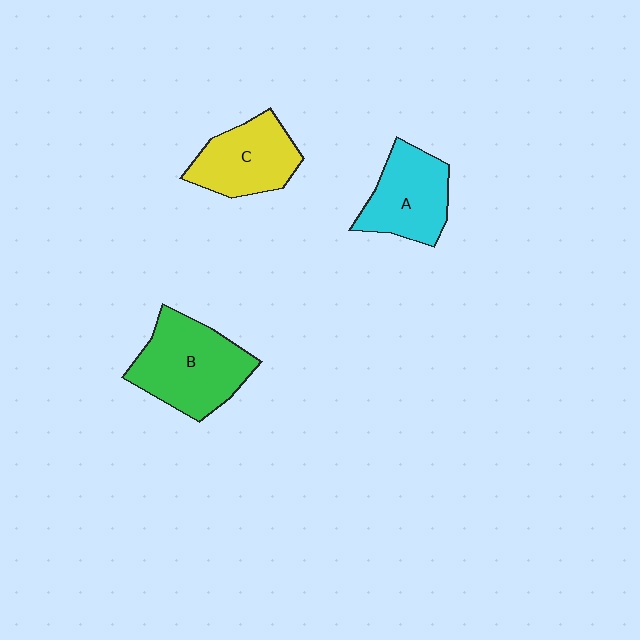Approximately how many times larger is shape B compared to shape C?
Approximately 1.3 times.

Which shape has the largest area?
Shape B (green).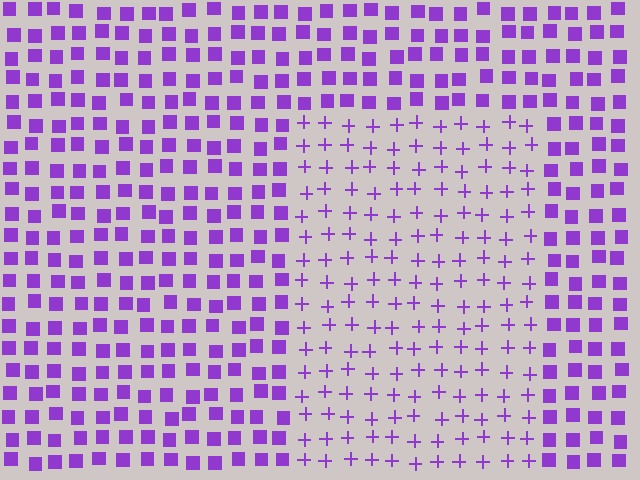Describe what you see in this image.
The image is filled with small purple elements arranged in a uniform grid. A rectangle-shaped region contains plus signs, while the surrounding area contains squares. The boundary is defined purely by the change in element shape.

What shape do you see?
I see a rectangle.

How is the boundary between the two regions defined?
The boundary is defined by a change in element shape: plus signs inside vs. squares outside. All elements share the same color and spacing.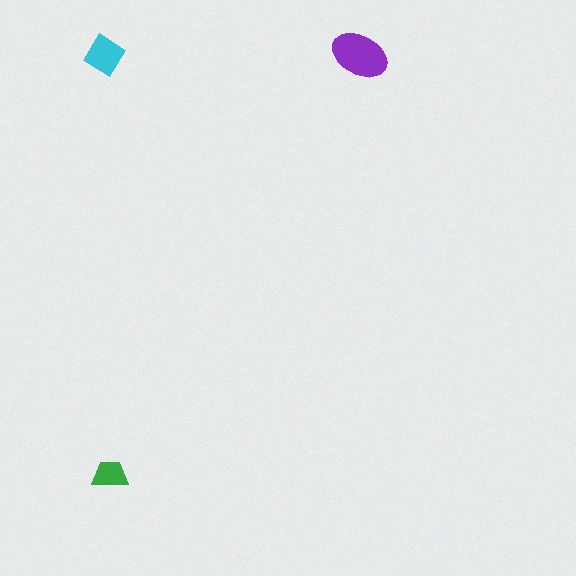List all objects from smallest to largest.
The green trapezoid, the cyan diamond, the purple ellipse.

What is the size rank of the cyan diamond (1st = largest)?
2nd.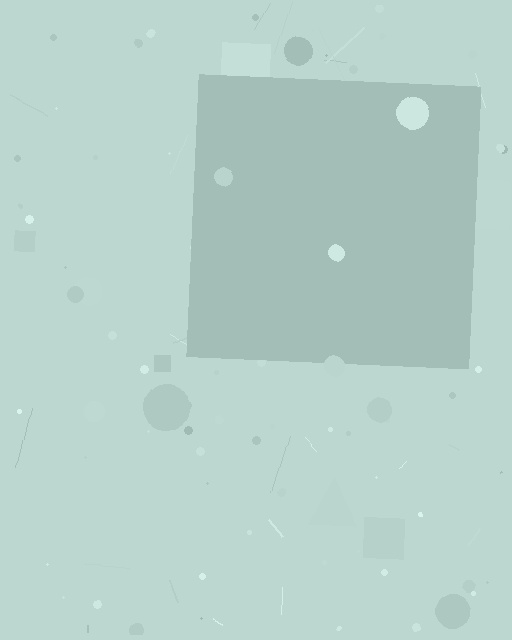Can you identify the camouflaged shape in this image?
The camouflaged shape is a square.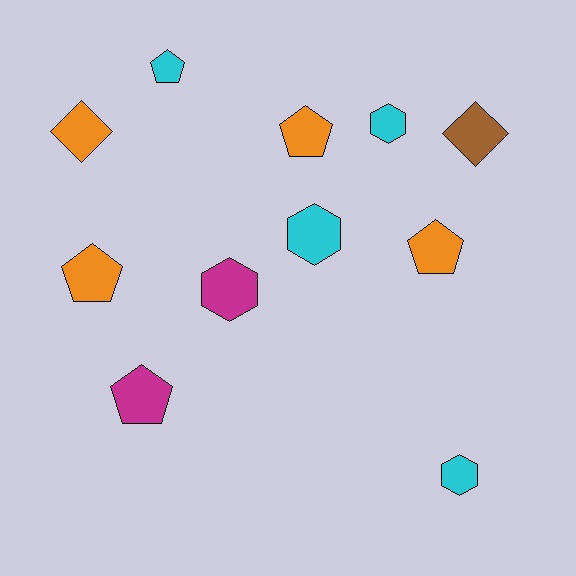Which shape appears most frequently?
Pentagon, with 5 objects.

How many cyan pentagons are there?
There is 1 cyan pentagon.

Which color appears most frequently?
Cyan, with 4 objects.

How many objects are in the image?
There are 11 objects.